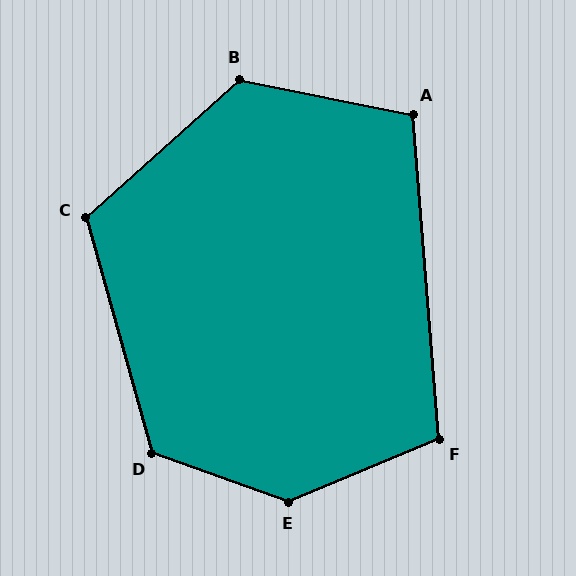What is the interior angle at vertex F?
Approximately 108 degrees (obtuse).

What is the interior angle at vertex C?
Approximately 116 degrees (obtuse).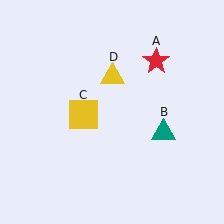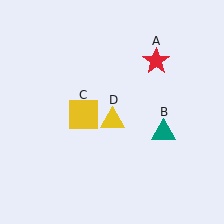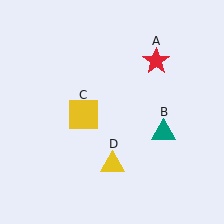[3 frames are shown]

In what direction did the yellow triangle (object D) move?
The yellow triangle (object D) moved down.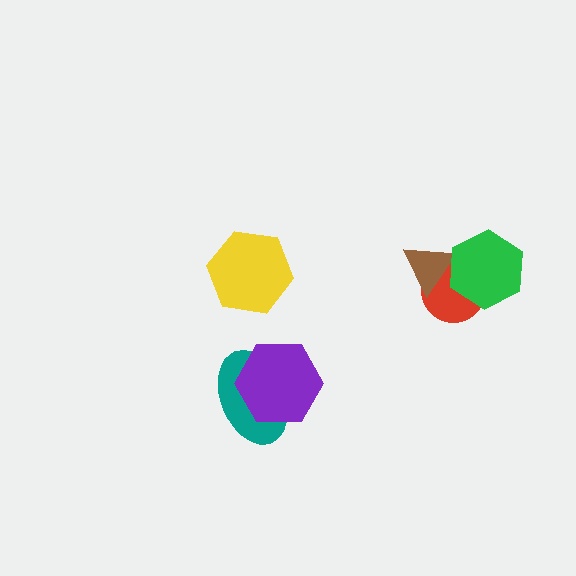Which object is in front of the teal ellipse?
The purple hexagon is in front of the teal ellipse.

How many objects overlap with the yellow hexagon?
0 objects overlap with the yellow hexagon.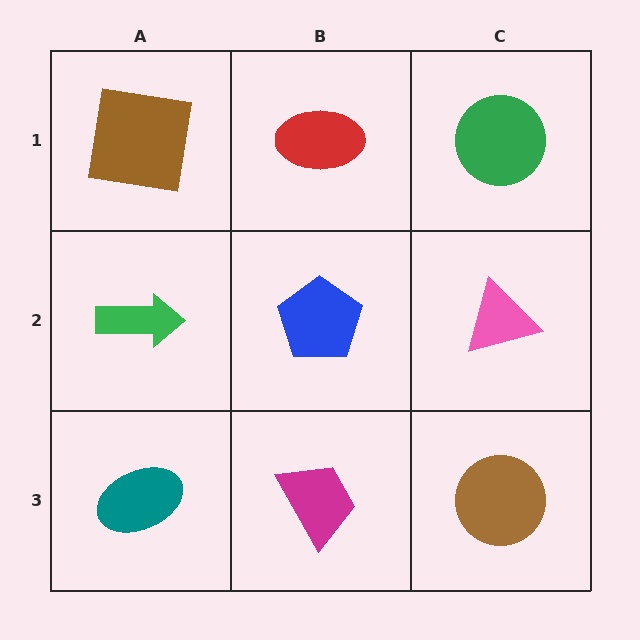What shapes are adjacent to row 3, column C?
A pink triangle (row 2, column C), a magenta trapezoid (row 3, column B).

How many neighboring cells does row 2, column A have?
3.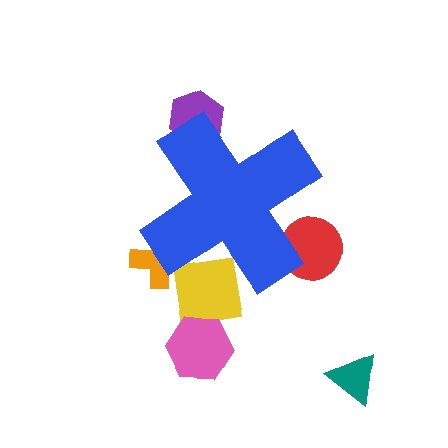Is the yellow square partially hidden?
Yes, the yellow square is partially hidden behind the blue cross.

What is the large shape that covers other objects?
A blue cross.